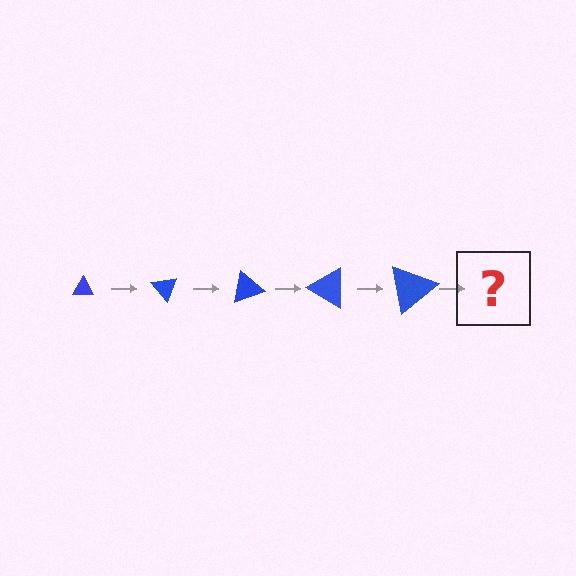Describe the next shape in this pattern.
It should be a triangle, larger than the previous one and rotated 250 degrees from the start.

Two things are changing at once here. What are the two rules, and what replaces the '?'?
The two rules are that the triangle grows larger each step and it rotates 50 degrees each step. The '?' should be a triangle, larger than the previous one and rotated 250 degrees from the start.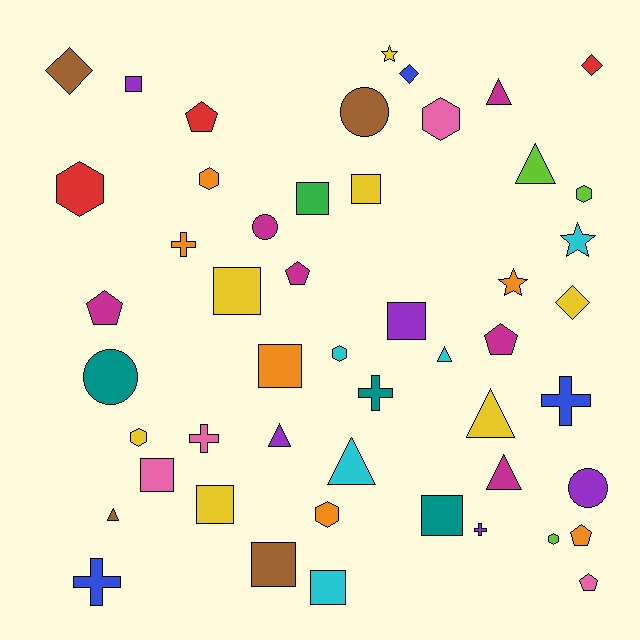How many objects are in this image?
There are 50 objects.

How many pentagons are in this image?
There are 6 pentagons.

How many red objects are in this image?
There are 3 red objects.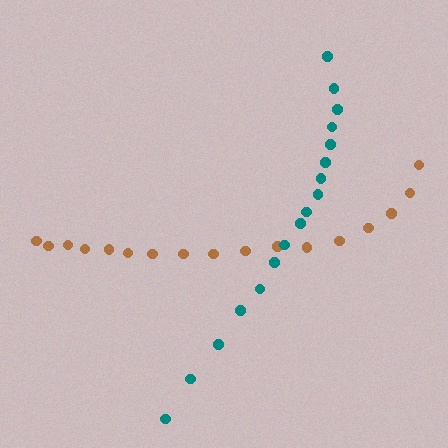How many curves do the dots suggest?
There are 2 distinct paths.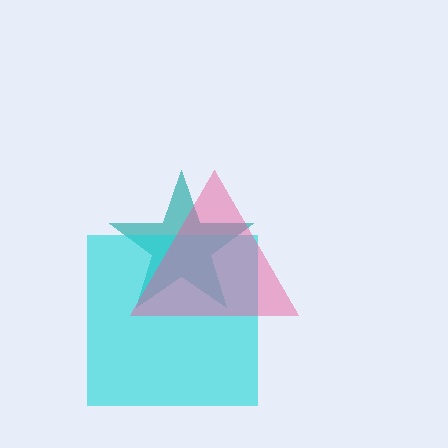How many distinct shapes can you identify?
There are 3 distinct shapes: a teal star, a cyan square, a pink triangle.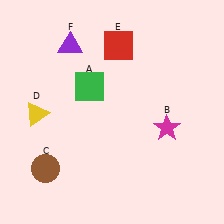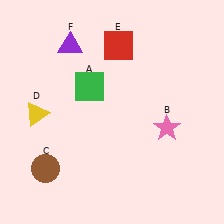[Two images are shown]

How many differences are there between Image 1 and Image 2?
There is 1 difference between the two images.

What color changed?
The star (B) changed from magenta in Image 1 to pink in Image 2.